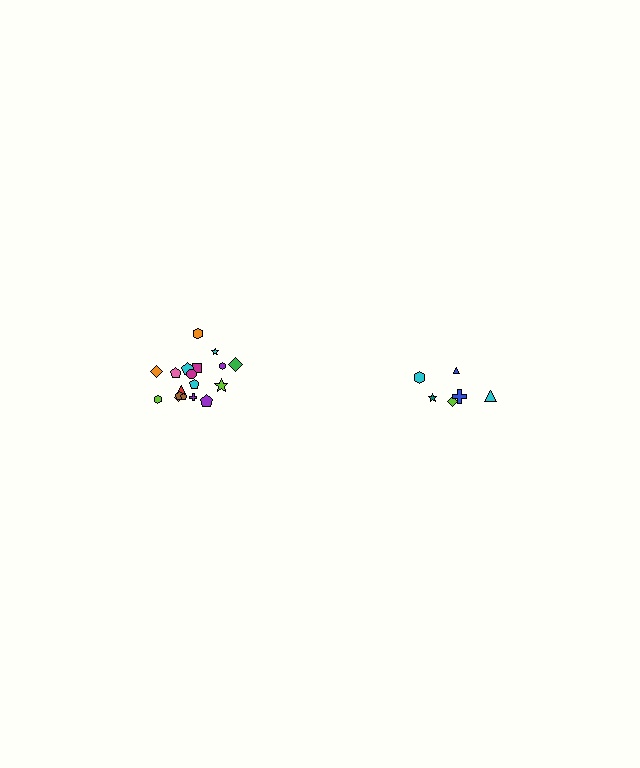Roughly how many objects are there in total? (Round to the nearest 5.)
Roughly 25 objects in total.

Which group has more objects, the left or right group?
The left group.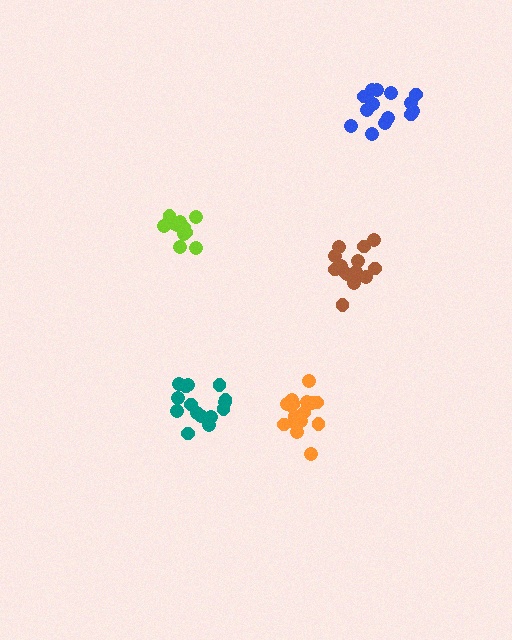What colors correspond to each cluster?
The clusters are colored: teal, blue, brown, lime, orange.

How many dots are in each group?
Group 1: 15 dots, Group 2: 14 dots, Group 3: 16 dots, Group 4: 13 dots, Group 5: 17 dots (75 total).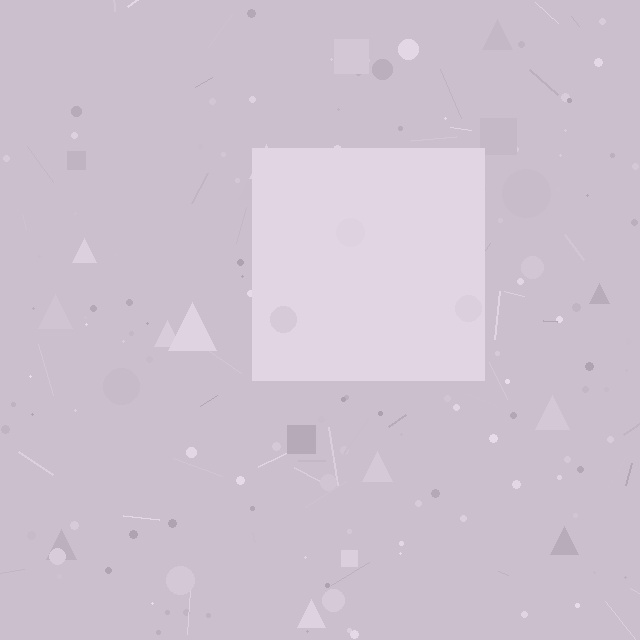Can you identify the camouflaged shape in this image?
The camouflaged shape is a square.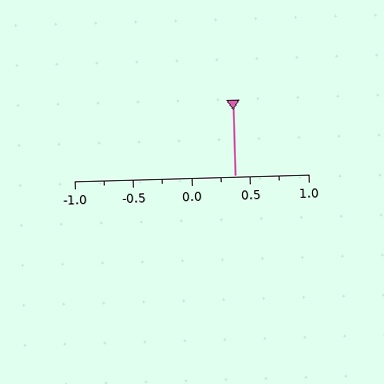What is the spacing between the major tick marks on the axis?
The major ticks are spaced 0.5 apart.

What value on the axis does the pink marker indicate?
The marker indicates approximately 0.38.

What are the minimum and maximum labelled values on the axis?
The axis runs from -1.0 to 1.0.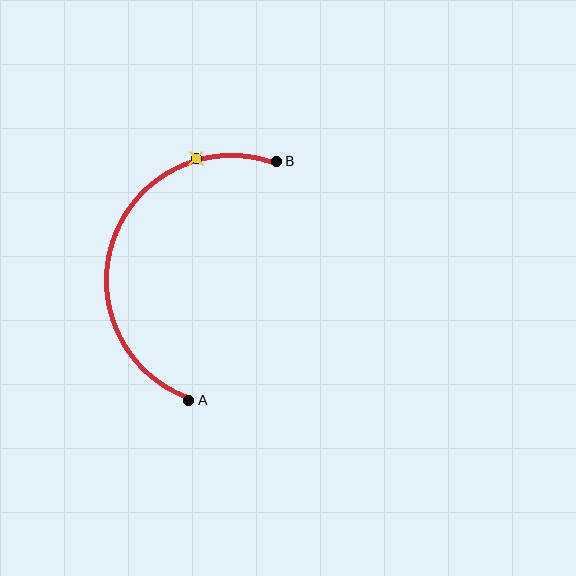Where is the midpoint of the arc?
The arc midpoint is the point on the curve farthest from the straight line joining A and B. It sits to the left of that line.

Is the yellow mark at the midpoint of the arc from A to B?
No. The yellow mark lies on the arc but is closer to endpoint B. The arc midpoint would be at the point on the curve equidistant along the arc from both A and B.